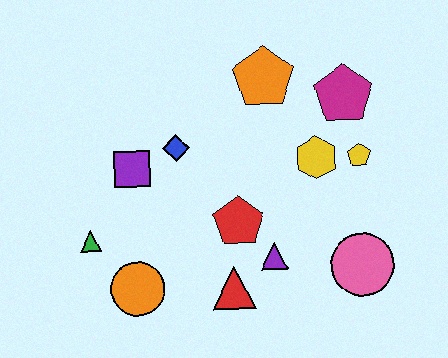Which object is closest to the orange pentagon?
The magenta pentagon is closest to the orange pentagon.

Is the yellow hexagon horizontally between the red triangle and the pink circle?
Yes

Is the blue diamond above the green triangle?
Yes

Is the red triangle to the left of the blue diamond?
No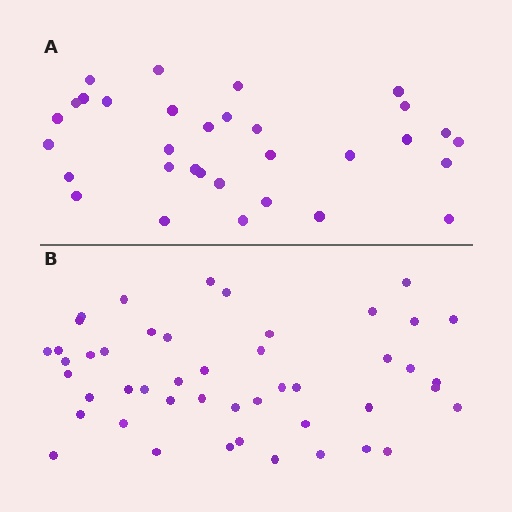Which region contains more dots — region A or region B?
Region B (the bottom region) has more dots.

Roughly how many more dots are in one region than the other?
Region B has approximately 15 more dots than region A.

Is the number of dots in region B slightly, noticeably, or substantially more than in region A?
Region B has substantially more. The ratio is roughly 1.5 to 1.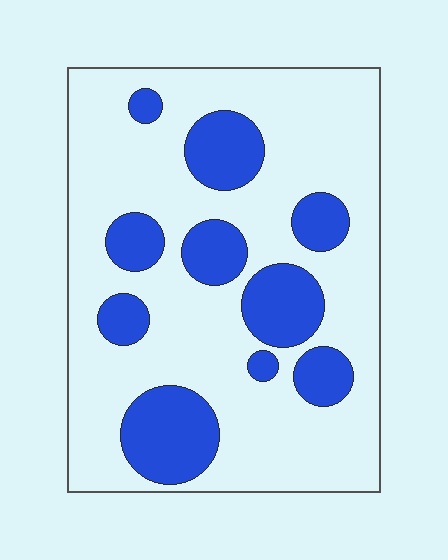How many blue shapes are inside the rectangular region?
10.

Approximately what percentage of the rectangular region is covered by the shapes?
Approximately 25%.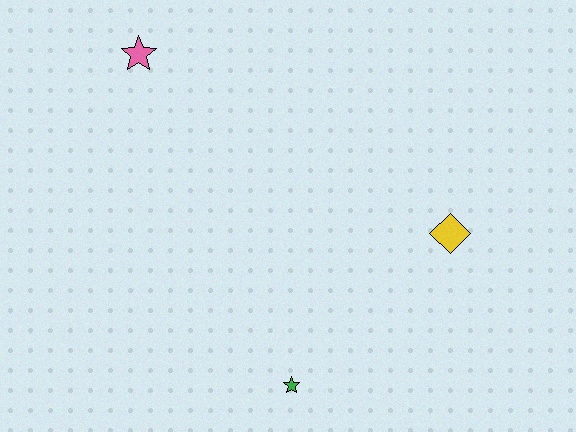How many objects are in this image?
There are 3 objects.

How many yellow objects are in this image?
There is 1 yellow object.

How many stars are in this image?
There are 2 stars.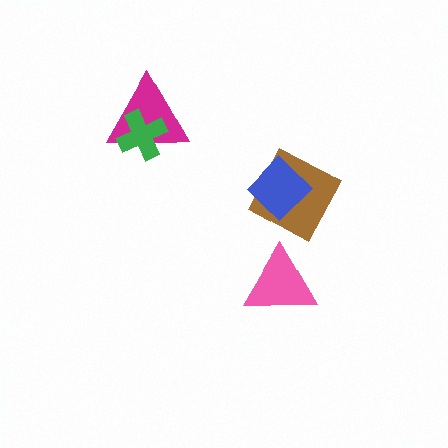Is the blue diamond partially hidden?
No, no other shape covers it.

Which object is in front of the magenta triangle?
The green cross is in front of the magenta triangle.